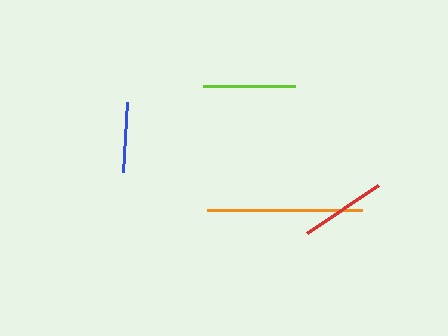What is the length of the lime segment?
The lime segment is approximately 92 pixels long.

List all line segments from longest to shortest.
From longest to shortest: orange, lime, red, blue.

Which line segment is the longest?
The orange line is the longest at approximately 155 pixels.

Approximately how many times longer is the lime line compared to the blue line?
The lime line is approximately 1.3 times the length of the blue line.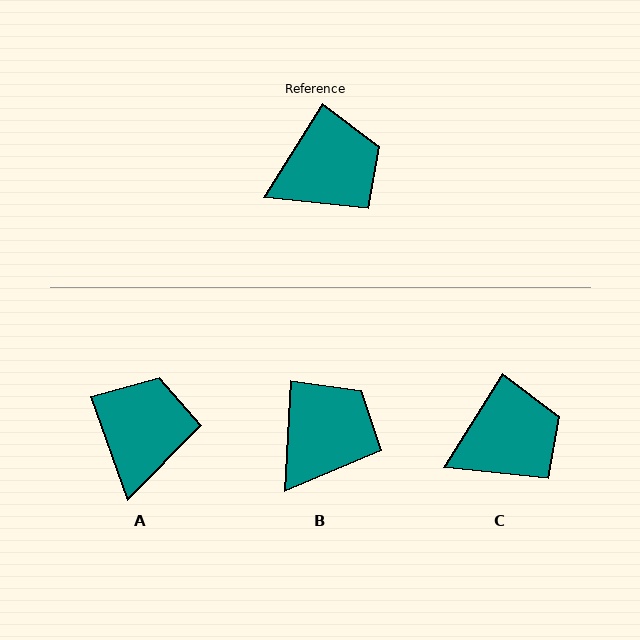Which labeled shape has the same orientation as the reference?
C.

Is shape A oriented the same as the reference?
No, it is off by about 52 degrees.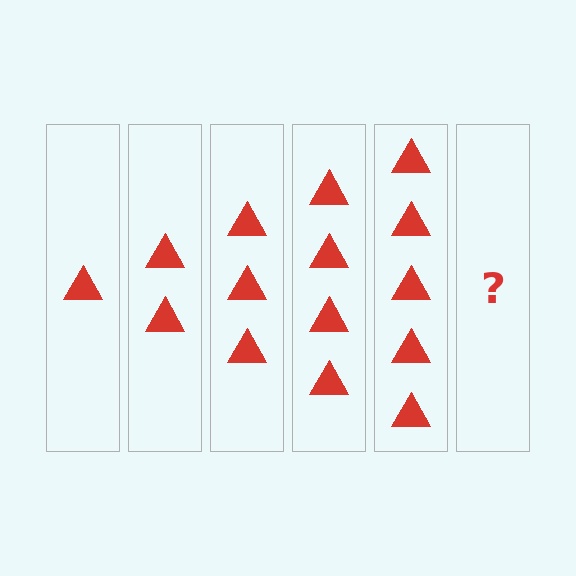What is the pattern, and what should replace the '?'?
The pattern is that each step adds one more triangle. The '?' should be 6 triangles.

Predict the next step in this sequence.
The next step is 6 triangles.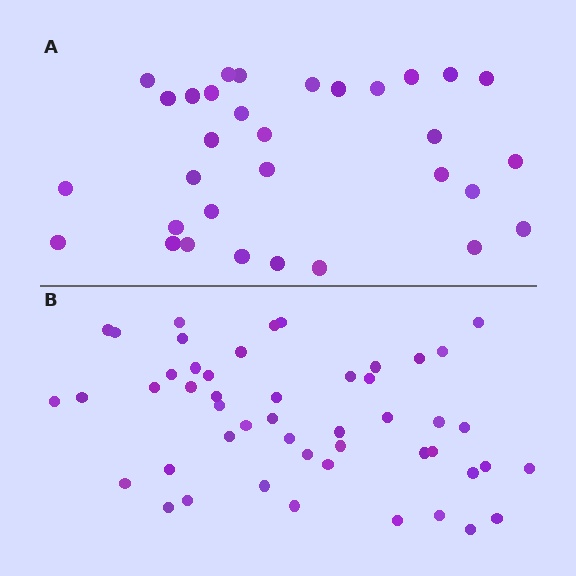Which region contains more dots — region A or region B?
Region B (the bottom region) has more dots.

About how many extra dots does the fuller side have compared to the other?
Region B has approximately 15 more dots than region A.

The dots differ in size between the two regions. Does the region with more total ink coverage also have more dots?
No. Region A has more total ink coverage because its dots are larger, but region B actually contains more individual dots. Total area can be misleading — the number of items is what matters here.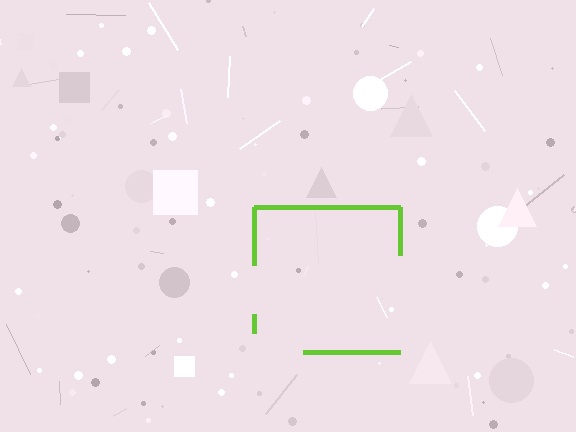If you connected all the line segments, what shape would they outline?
They would outline a square.